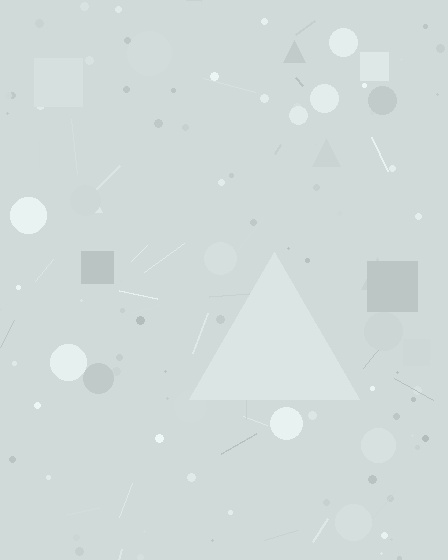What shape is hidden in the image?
A triangle is hidden in the image.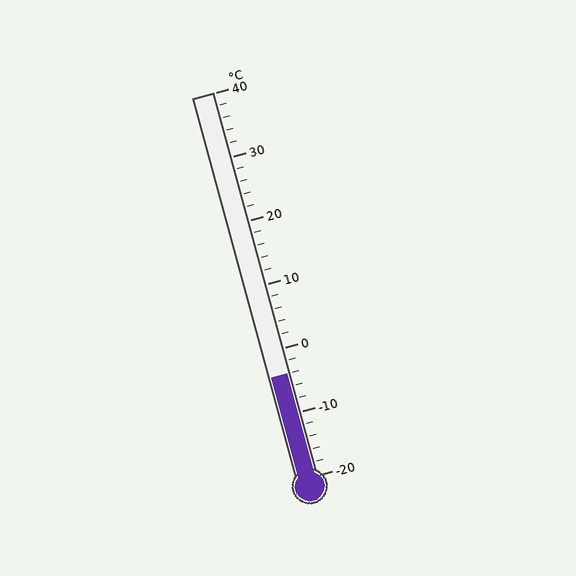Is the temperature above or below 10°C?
The temperature is below 10°C.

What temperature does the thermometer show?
The thermometer shows approximately -4°C.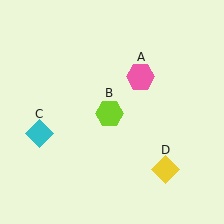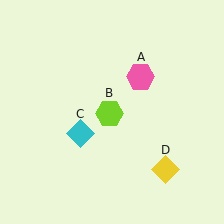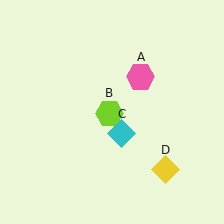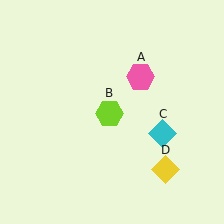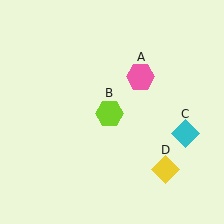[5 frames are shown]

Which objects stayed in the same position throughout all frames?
Pink hexagon (object A) and lime hexagon (object B) and yellow diamond (object D) remained stationary.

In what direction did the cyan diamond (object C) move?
The cyan diamond (object C) moved right.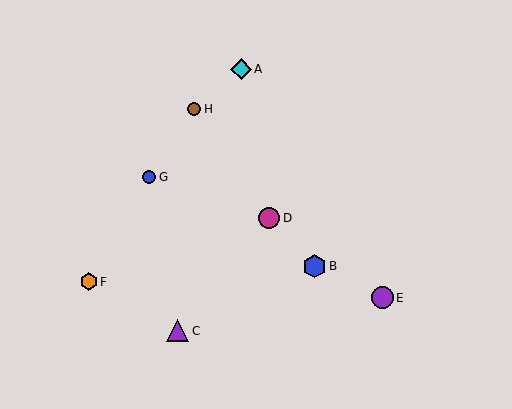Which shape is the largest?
The blue hexagon (labeled B) is the largest.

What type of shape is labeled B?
Shape B is a blue hexagon.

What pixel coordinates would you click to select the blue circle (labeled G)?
Click at (149, 177) to select the blue circle G.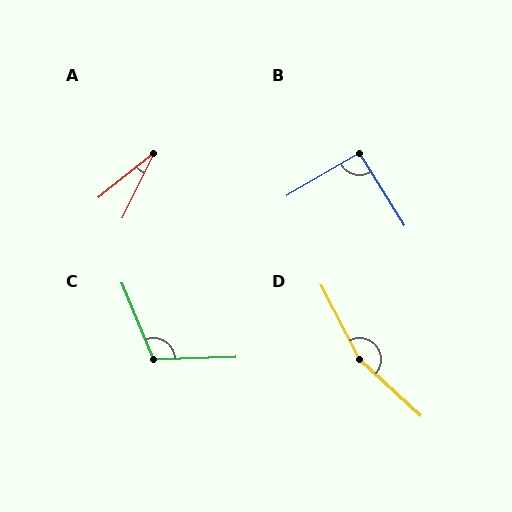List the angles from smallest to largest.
A (25°), B (91°), C (111°), D (160°).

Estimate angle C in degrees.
Approximately 111 degrees.